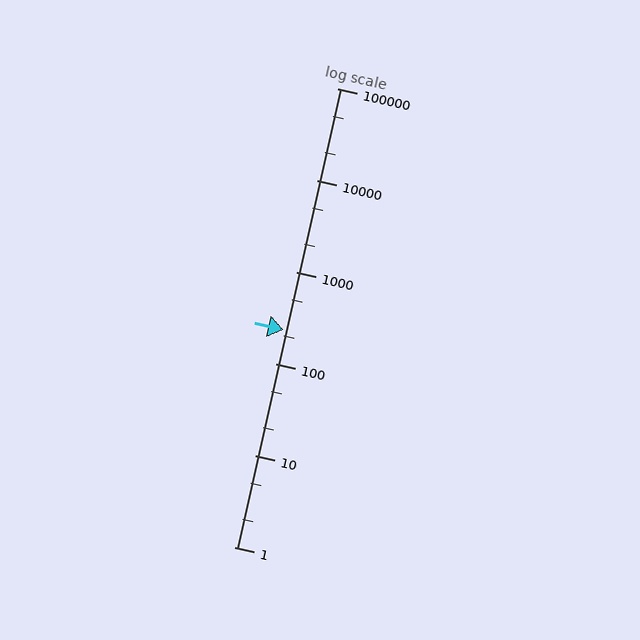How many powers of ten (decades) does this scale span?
The scale spans 5 decades, from 1 to 100000.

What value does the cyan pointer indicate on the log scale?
The pointer indicates approximately 230.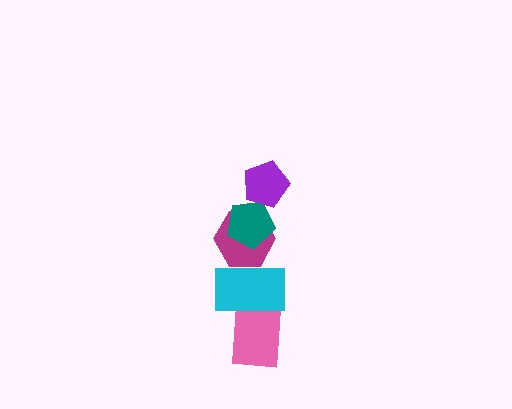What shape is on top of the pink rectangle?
The cyan rectangle is on top of the pink rectangle.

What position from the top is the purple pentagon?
The purple pentagon is 1st from the top.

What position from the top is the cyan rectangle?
The cyan rectangle is 4th from the top.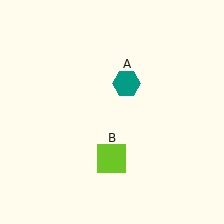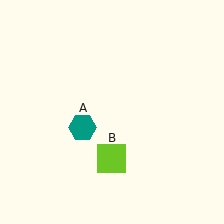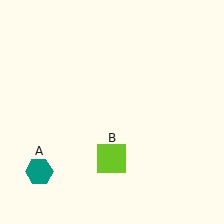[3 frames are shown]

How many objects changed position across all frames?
1 object changed position: teal hexagon (object A).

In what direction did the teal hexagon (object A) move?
The teal hexagon (object A) moved down and to the left.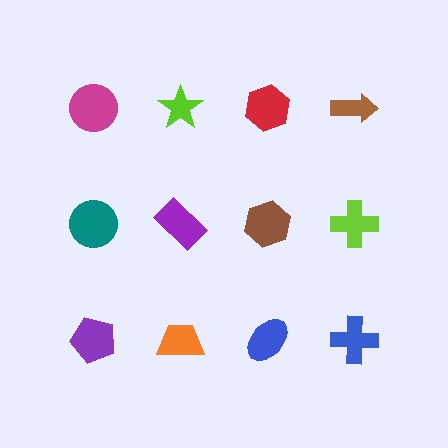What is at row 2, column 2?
A purple rectangle.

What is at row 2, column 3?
A brown hexagon.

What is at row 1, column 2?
A lime star.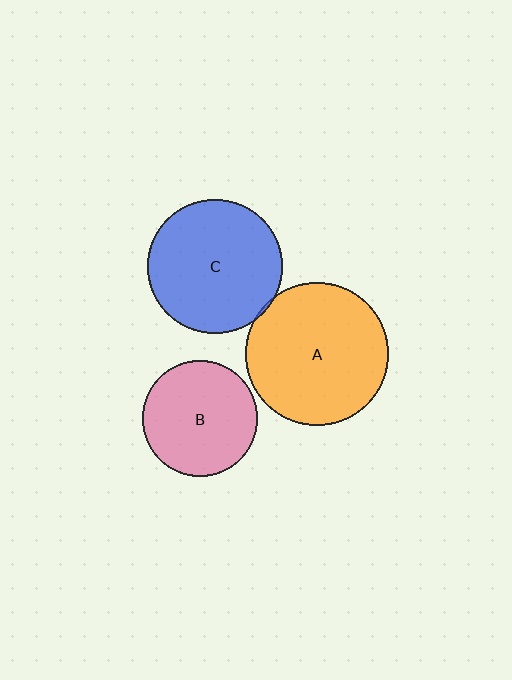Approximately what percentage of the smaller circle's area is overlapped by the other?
Approximately 5%.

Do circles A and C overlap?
Yes.